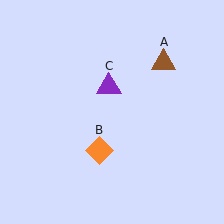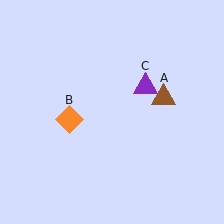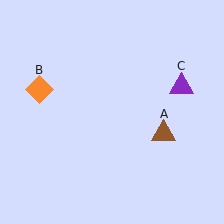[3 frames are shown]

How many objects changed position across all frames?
3 objects changed position: brown triangle (object A), orange diamond (object B), purple triangle (object C).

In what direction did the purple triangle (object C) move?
The purple triangle (object C) moved right.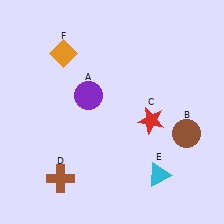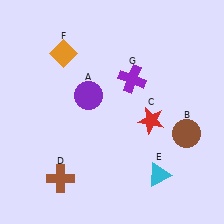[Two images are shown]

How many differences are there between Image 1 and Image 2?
There is 1 difference between the two images.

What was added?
A purple cross (G) was added in Image 2.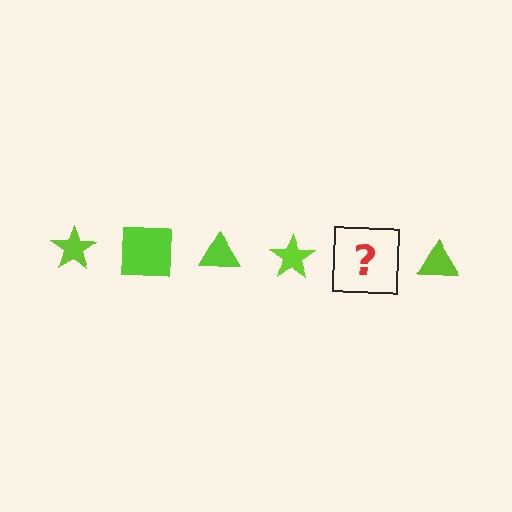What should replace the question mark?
The question mark should be replaced with a lime square.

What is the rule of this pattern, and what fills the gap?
The rule is that the pattern cycles through star, square, triangle shapes in lime. The gap should be filled with a lime square.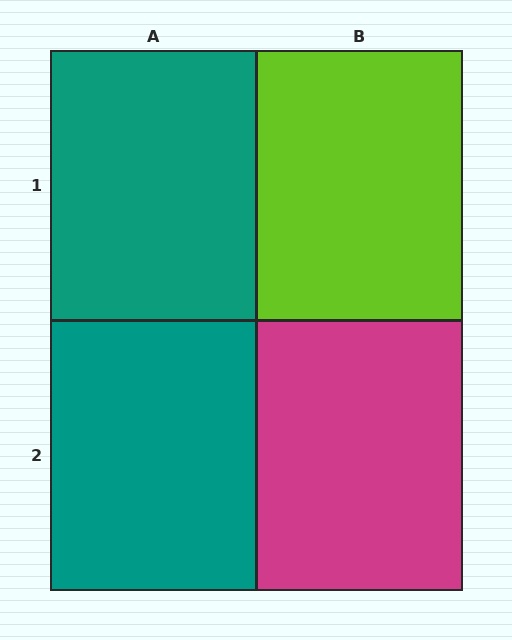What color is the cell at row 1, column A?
Teal.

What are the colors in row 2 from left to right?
Teal, magenta.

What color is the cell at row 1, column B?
Lime.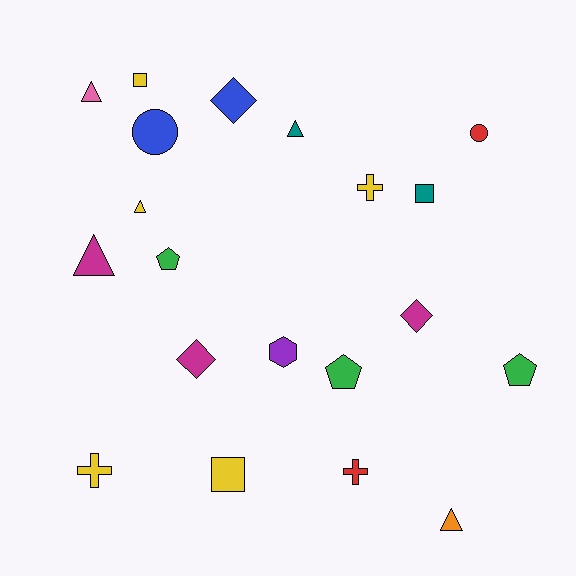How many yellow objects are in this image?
There are 5 yellow objects.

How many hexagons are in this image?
There is 1 hexagon.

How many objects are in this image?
There are 20 objects.